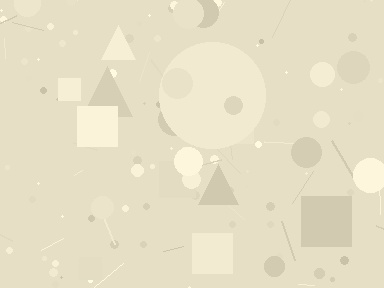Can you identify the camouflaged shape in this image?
The camouflaged shape is a circle.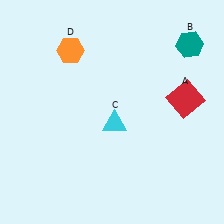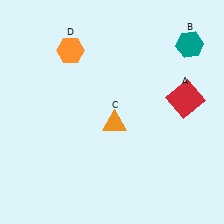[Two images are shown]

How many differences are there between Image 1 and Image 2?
There is 1 difference between the two images.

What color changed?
The triangle (C) changed from cyan in Image 1 to orange in Image 2.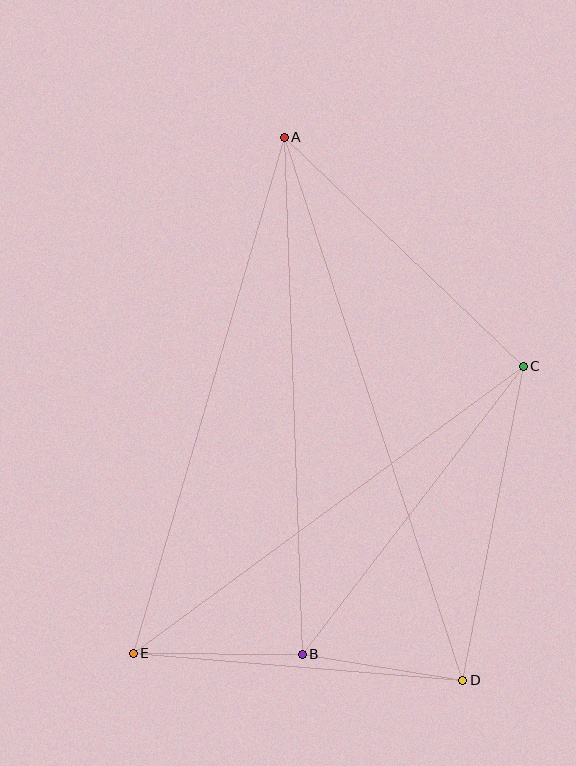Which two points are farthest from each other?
Points A and D are farthest from each other.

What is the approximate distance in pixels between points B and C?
The distance between B and C is approximately 363 pixels.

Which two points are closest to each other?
Points B and D are closest to each other.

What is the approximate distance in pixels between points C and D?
The distance between C and D is approximately 320 pixels.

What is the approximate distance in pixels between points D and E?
The distance between D and E is approximately 331 pixels.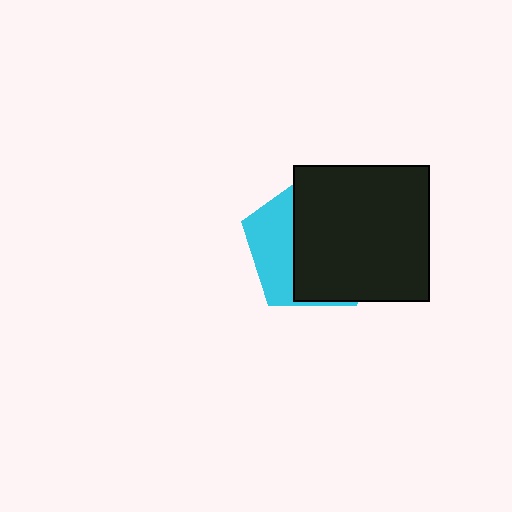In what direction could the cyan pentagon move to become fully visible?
The cyan pentagon could move left. That would shift it out from behind the black square entirely.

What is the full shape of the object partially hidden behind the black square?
The partially hidden object is a cyan pentagon.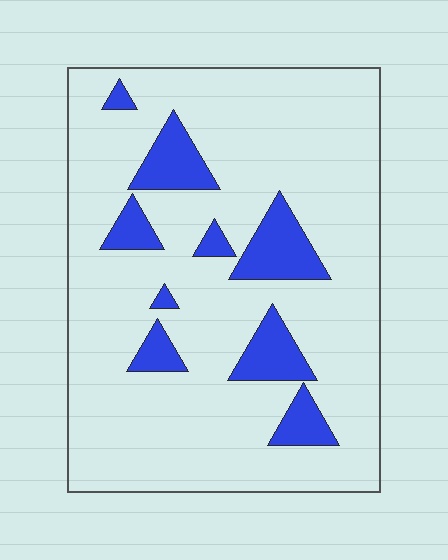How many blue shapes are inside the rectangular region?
9.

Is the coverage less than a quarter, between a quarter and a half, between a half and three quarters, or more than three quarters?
Less than a quarter.